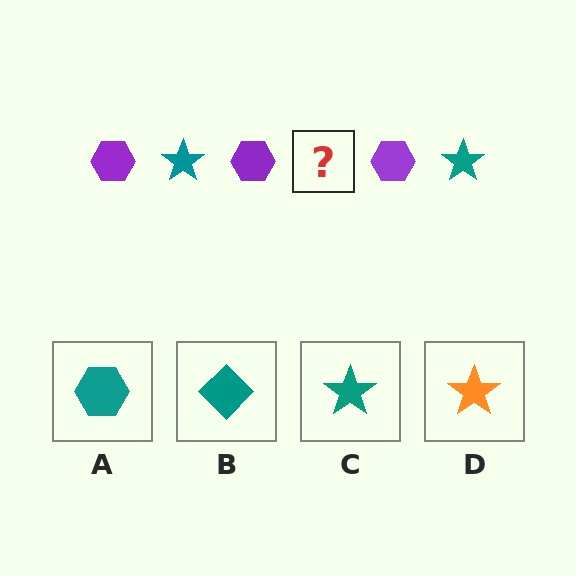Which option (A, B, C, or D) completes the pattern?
C.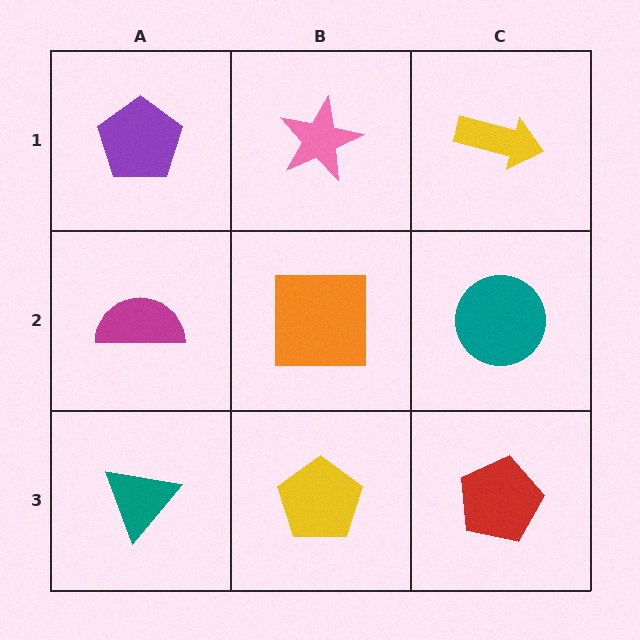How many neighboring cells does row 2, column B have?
4.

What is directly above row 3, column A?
A magenta semicircle.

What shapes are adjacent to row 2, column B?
A pink star (row 1, column B), a yellow pentagon (row 3, column B), a magenta semicircle (row 2, column A), a teal circle (row 2, column C).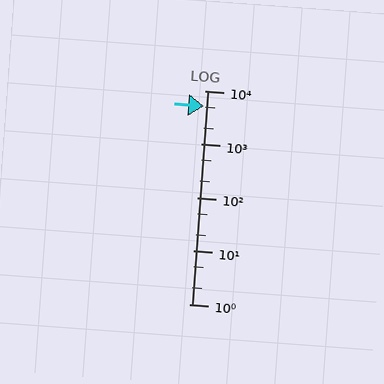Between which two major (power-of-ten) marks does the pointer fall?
The pointer is between 1000 and 10000.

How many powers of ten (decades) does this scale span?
The scale spans 4 decades, from 1 to 10000.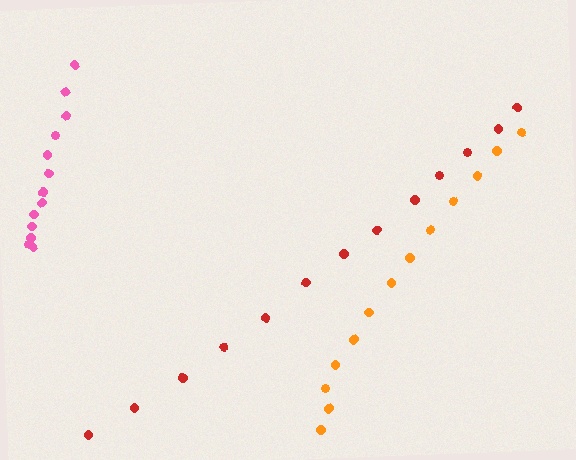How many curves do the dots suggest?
There are 3 distinct paths.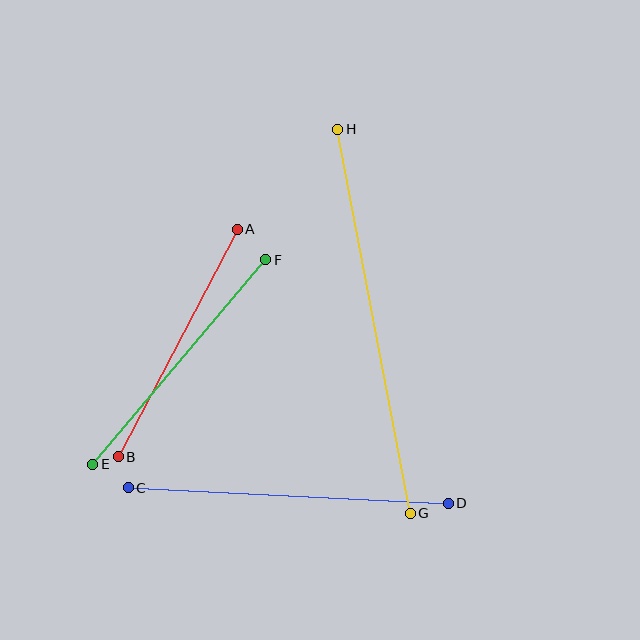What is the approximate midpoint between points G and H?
The midpoint is at approximately (374, 321) pixels.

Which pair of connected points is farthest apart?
Points G and H are farthest apart.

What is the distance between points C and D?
The distance is approximately 320 pixels.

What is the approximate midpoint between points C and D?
The midpoint is at approximately (288, 496) pixels.